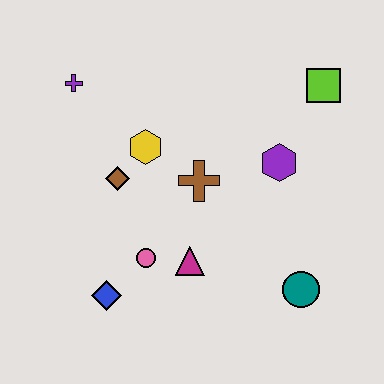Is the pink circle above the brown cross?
No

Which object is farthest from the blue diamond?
The lime square is farthest from the blue diamond.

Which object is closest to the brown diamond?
The yellow hexagon is closest to the brown diamond.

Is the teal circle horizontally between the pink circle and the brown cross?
No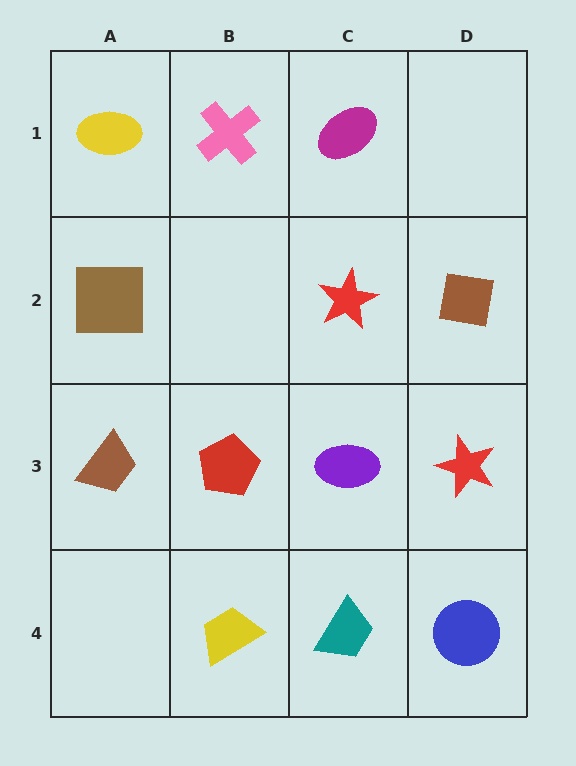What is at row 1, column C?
A magenta ellipse.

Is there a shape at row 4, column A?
No, that cell is empty.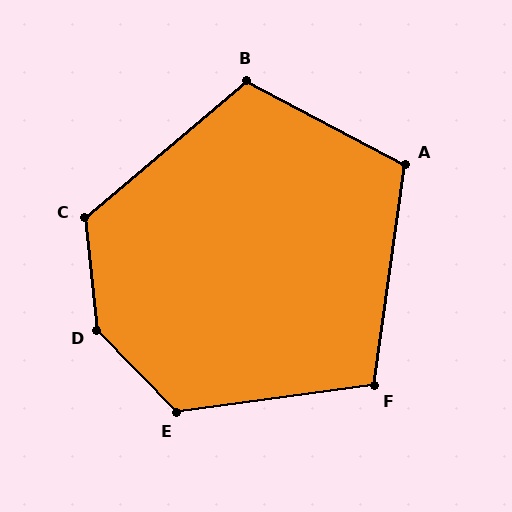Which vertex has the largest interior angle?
D, at approximately 142 degrees.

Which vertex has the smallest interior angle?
F, at approximately 106 degrees.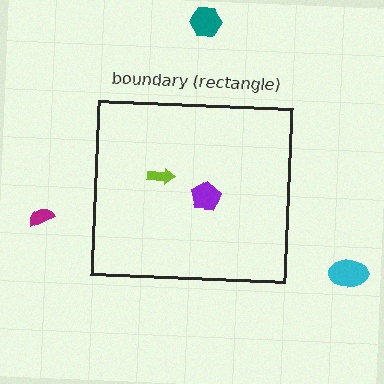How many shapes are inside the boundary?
2 inside, 3 outside.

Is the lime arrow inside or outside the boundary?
Inside.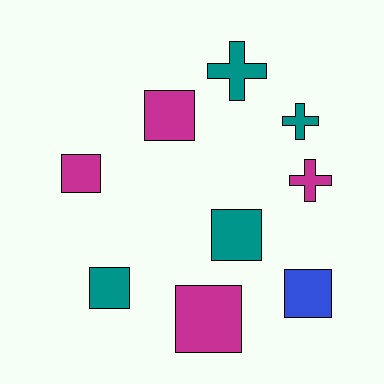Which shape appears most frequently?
Square, with 6 objects.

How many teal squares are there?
There are 2 teal squares.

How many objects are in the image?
There are 9 objects.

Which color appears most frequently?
Teal, with 4 objects.